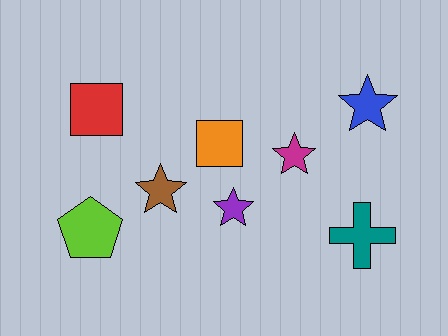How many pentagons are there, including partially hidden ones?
There is 1 pentagon.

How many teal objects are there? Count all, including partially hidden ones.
There is 1 teal object.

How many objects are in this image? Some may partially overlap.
There are 8 objects.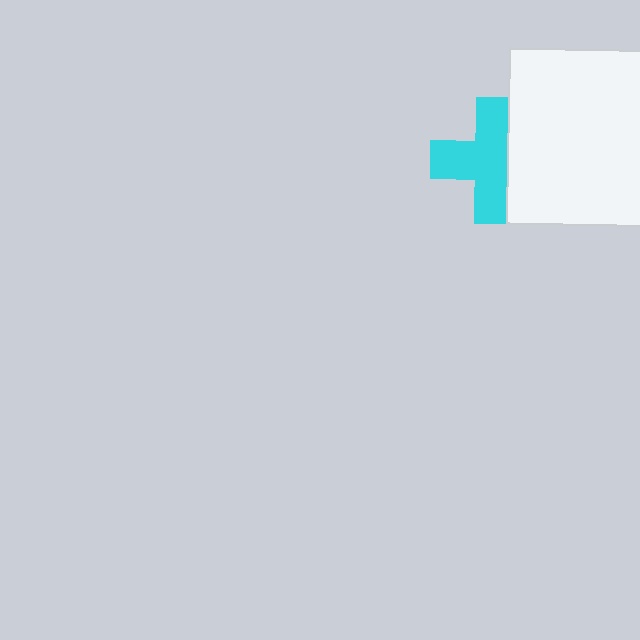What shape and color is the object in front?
The object in front is a white square.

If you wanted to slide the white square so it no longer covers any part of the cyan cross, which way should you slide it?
Slide it right — that is the most direct way to separate the two shapes.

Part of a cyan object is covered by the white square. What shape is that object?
It is a cross.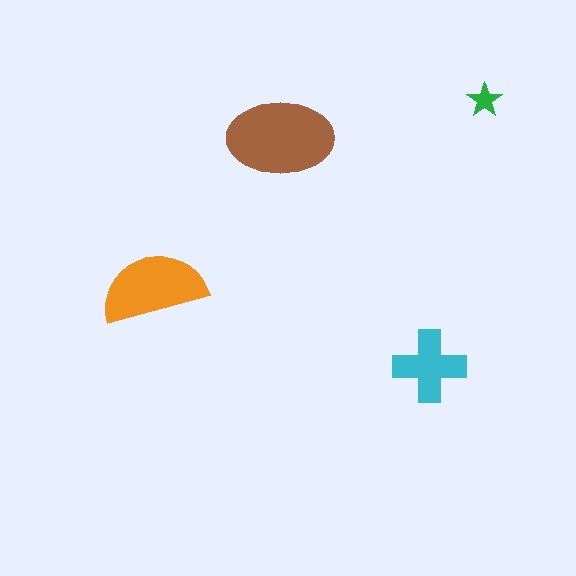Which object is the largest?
The brown ellipse.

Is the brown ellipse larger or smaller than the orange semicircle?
Larger.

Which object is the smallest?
The green star.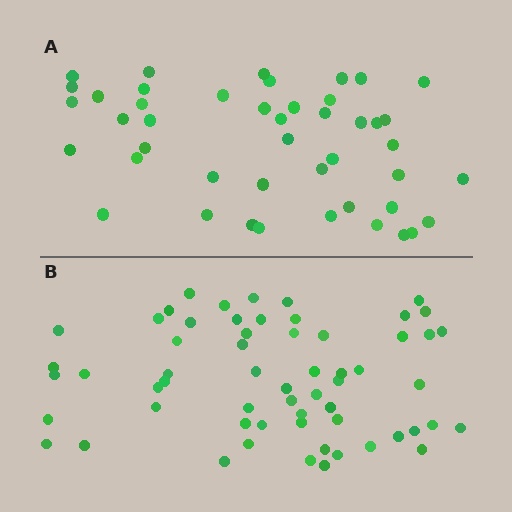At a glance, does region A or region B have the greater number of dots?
Region B (the bottom region) has more dots.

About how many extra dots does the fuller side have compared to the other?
Region B has approximately 15 more dots than region A.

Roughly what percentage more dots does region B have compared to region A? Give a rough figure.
About 35% more.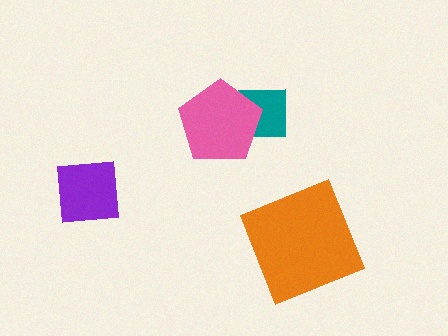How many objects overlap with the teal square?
1 object overlaps with the teal square.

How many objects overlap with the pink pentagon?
1 object overlaps with the pink pentagon.